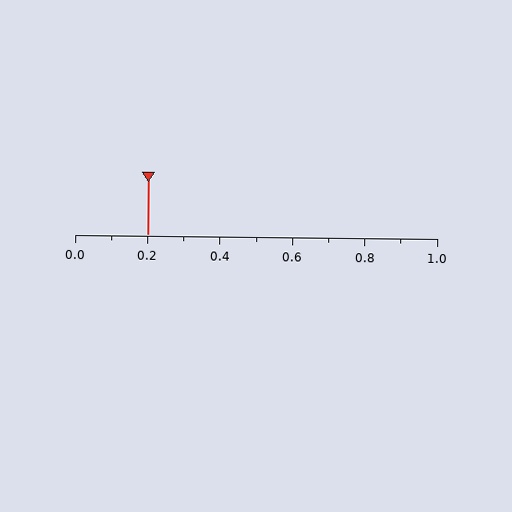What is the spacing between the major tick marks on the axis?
The major ticks are spaced 0.2 apart.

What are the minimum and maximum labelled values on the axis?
The axis runs from 0.0 to 1.0.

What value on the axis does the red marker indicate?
The marker indicates approximately 0.2.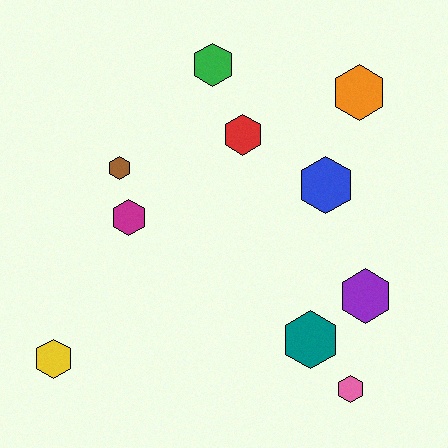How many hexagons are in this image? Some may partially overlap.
There are 10 hexagons.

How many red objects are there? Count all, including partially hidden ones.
There is 1 red object.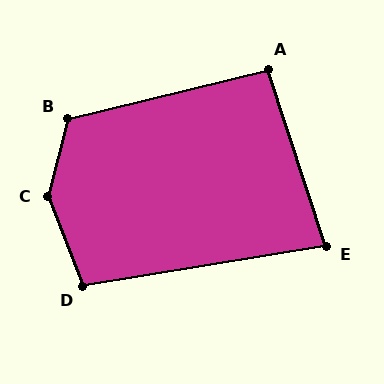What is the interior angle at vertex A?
Approximately 94 degrees (approximately right).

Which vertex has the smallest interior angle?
E, at approximately 81 degrees.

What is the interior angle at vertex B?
Approximately 118 degrees (obtuse).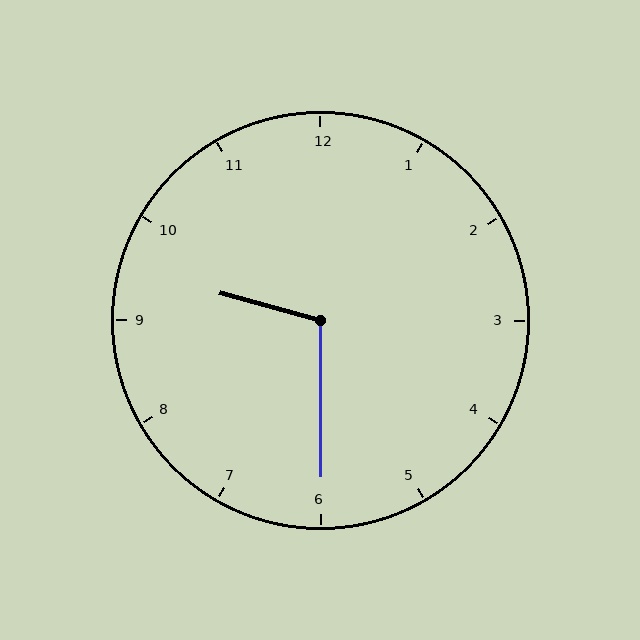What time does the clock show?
9:30.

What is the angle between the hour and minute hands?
Approximately 105 degrees.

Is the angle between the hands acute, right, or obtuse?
It is obtuse.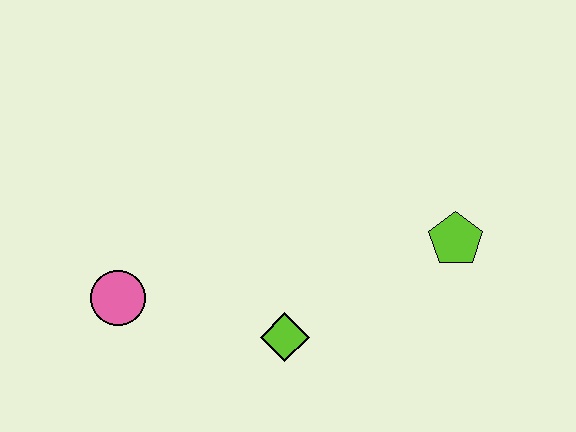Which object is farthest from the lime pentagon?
The pink circle is farthest from the lime pentagon.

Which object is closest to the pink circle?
The lime diamond is closest to the pink circle.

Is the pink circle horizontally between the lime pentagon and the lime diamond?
No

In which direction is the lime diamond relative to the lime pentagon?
The lime diamond is to the left of the lime pentagon.